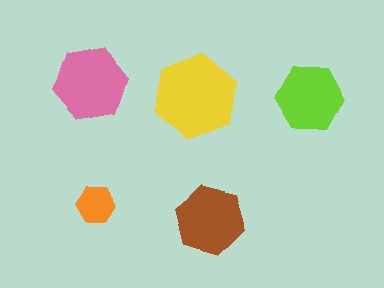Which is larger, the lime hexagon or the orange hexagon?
The lime one.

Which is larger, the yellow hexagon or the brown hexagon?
The yellow one.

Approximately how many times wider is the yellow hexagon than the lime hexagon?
About 1.5 times wider.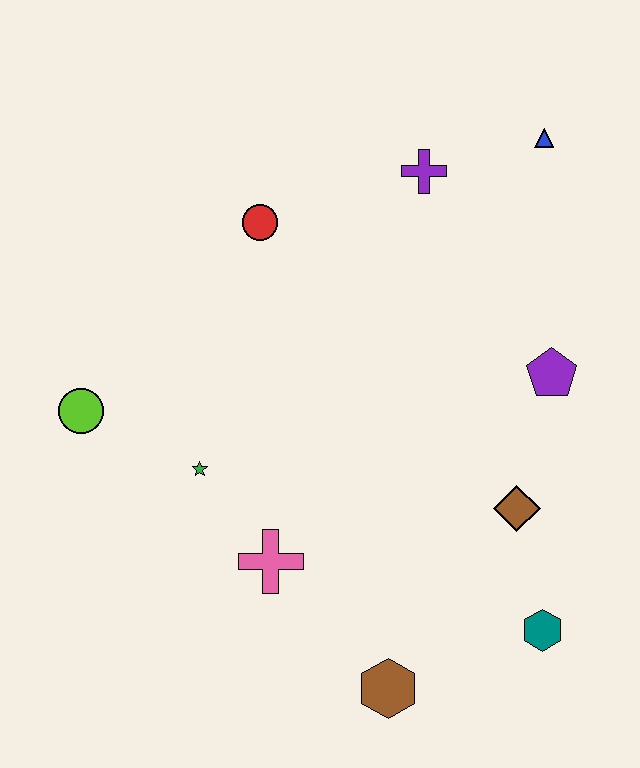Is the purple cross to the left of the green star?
No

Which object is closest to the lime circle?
The green star is closest to the lime circle.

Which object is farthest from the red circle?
The teal hexagon is farthest from the red circle.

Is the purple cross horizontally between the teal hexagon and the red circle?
Yes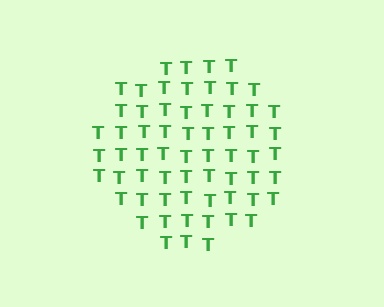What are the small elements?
The small elements are letter T's.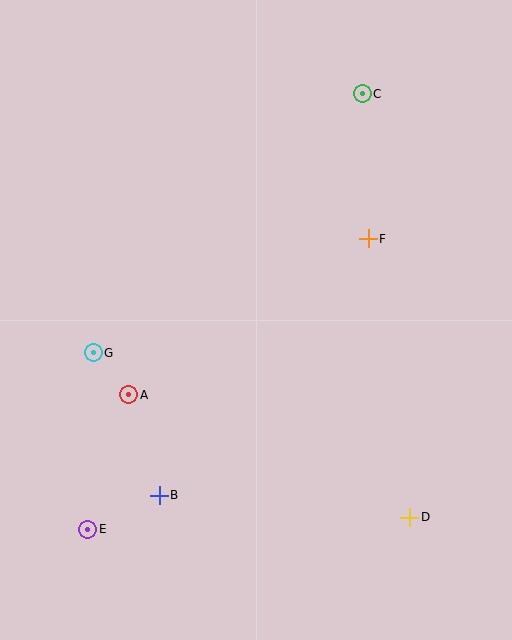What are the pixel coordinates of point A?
Point A is at (129, 395).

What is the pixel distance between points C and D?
The distance between C and D is 426 pixels.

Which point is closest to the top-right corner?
Point C is closest to the top-right corner.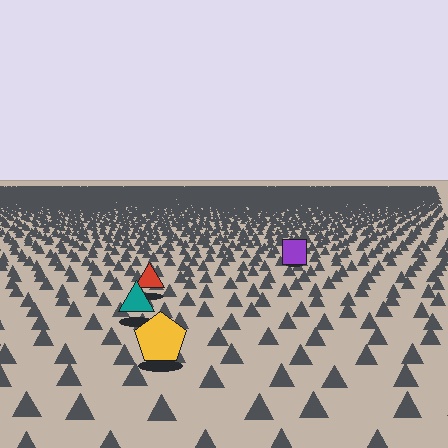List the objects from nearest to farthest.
From nearest to farthest: the yellow pentagon, the teal triangle, the red triangle, the purple square.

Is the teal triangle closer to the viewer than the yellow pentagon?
No. The yellow pentagon is closer — you can tell from the texture gradient: the ground texture is coarser near it.